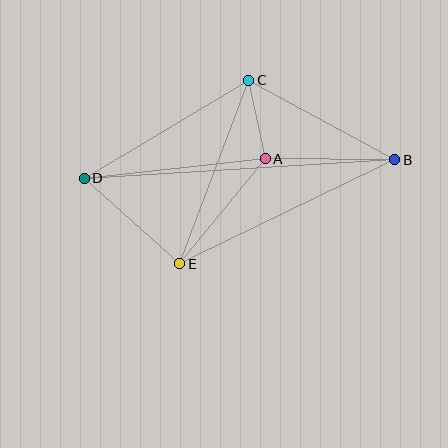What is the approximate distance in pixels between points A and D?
The distance between A and D is approximately 182 pixels.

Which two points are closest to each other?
Points A and C are closest to each other.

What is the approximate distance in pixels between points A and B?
The distance between A and B is approximately 130 pixels.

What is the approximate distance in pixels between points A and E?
The distance between A and E is approximately 135 pixels.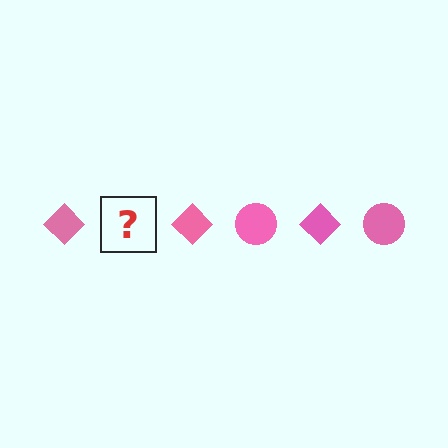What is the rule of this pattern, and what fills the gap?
The rule is that the pattern cycles through diamond, circle shapes in pink. The gap should be filled with a pink circle.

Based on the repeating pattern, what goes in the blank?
The blank should be a pink circle.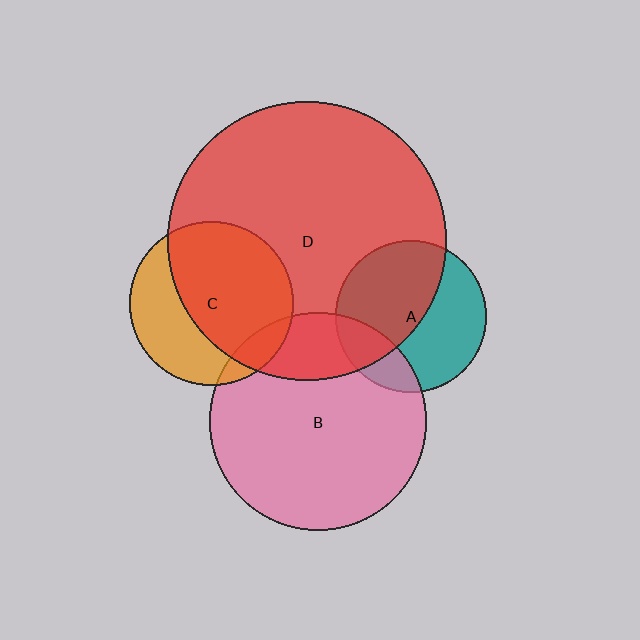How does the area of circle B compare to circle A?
Approximately 2.1 times.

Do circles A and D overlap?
Yes.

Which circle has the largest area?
Circle D (red).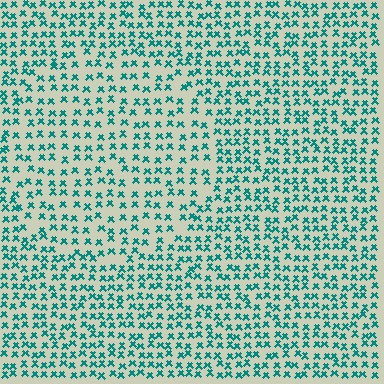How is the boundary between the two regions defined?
The boundary is defined by a change in element density (approximately 1.5x ratio). All elements are the same color, size, and shape.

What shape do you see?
I see a circle.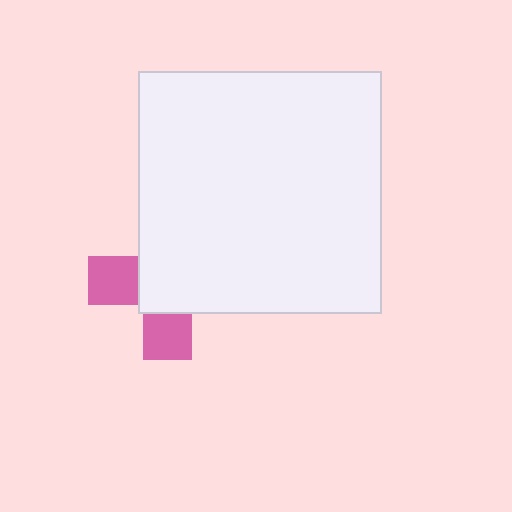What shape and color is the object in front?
The object in front is a white square.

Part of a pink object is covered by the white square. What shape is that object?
It is a cross.